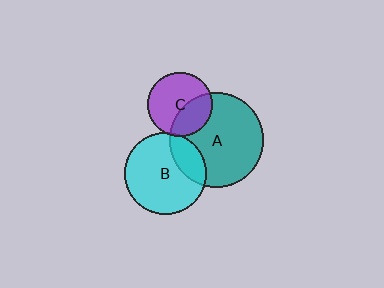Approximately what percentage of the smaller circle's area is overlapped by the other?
Approximately 5%.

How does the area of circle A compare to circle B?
Approximately 1.3 times.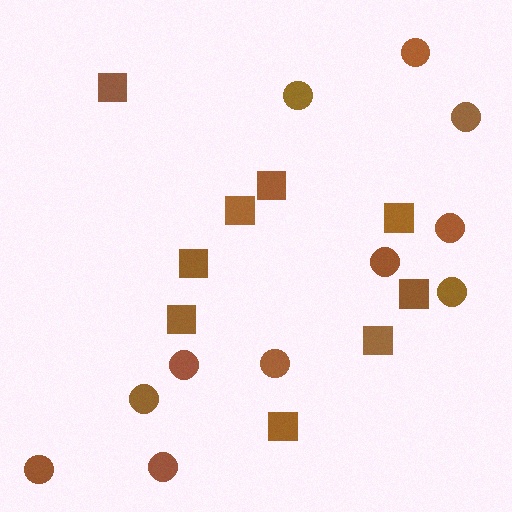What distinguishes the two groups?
There are 2 groups: one group of squares (9) and one group of circles (11).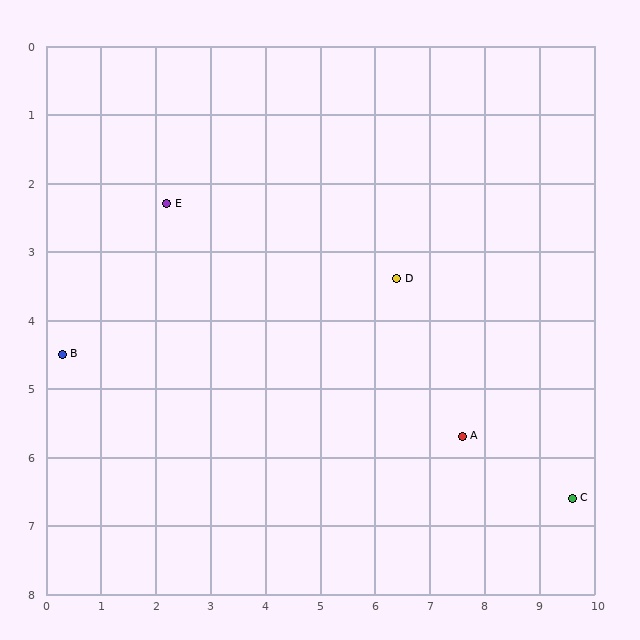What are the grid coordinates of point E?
Point E is at approximately (2.2, 2.3).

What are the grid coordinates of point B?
Point B is at approximately (0.3, 4.5).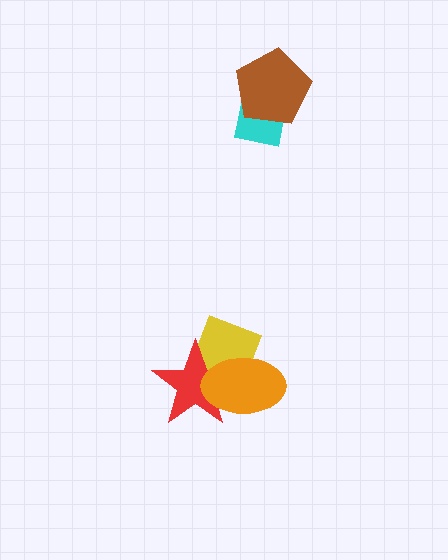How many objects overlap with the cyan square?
1 object overlaps with the cyan square.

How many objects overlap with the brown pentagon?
1 object overlaps with the brown pentagon.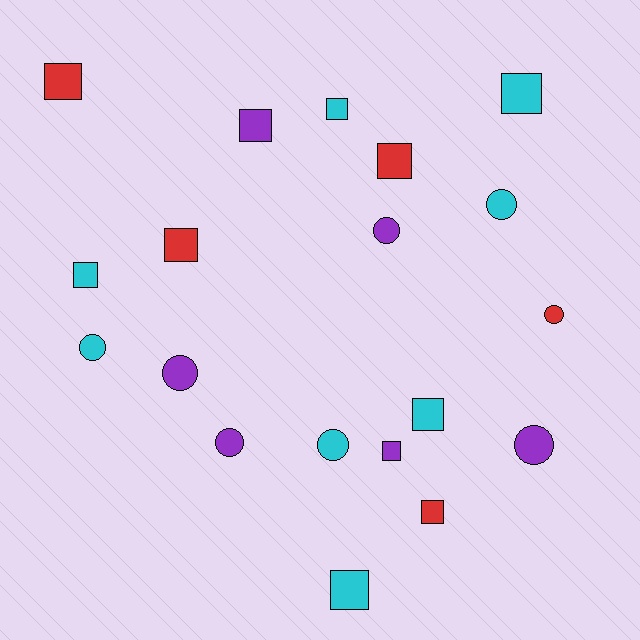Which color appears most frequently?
Cyan, with 8 objects.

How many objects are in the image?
There are 19 objects.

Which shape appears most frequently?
Square, with 11 objects.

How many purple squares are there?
There are 2 purple squares.